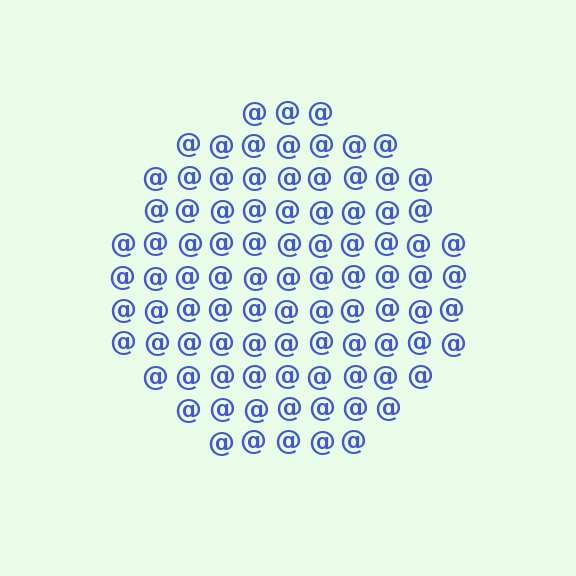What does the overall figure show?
The overall figure shows a circle.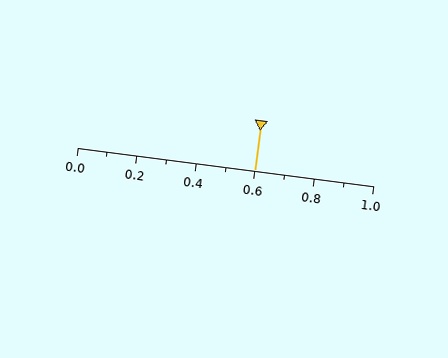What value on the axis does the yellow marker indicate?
The marker indicates approximately 0.6.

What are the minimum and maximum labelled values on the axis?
The axis runs from 0.0 to 1.0.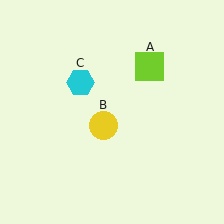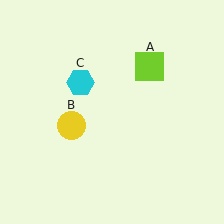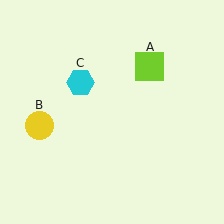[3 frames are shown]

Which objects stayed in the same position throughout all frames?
Lime square (object A) and cyan hexagon (object C) remained stationary.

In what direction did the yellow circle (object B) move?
The yellow circle (object B) moved left.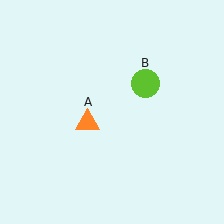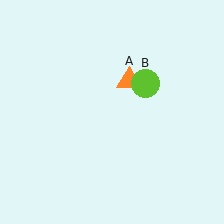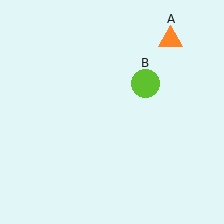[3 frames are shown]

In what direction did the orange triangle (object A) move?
The orange triangle (object A) moved up and to the right.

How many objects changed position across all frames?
1 object changed position: orange triangle (object A).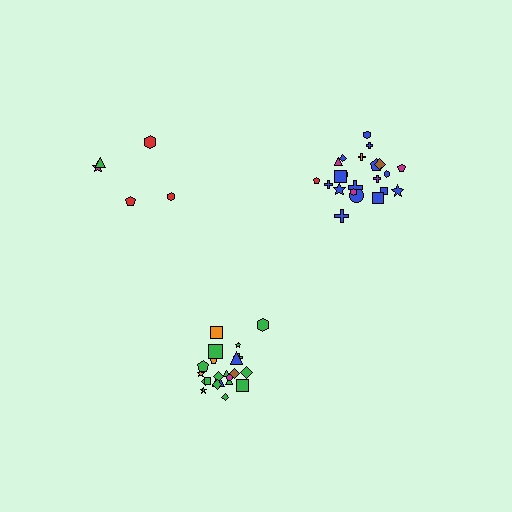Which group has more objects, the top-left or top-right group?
The top-right group.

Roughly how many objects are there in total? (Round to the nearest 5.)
Roughly 50 objects in total.